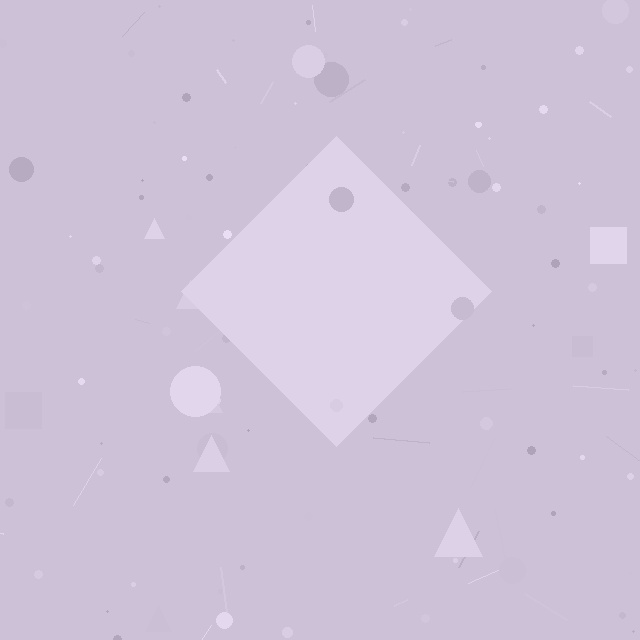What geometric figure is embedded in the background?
A diamond is embedded in the background.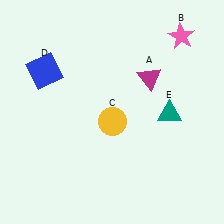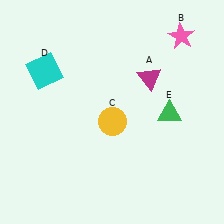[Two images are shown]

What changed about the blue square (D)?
In Image 1, D is blue. In Image 2, it changed to cyan.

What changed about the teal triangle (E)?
In Image 1, E is teal. In Image 2, it changed to green.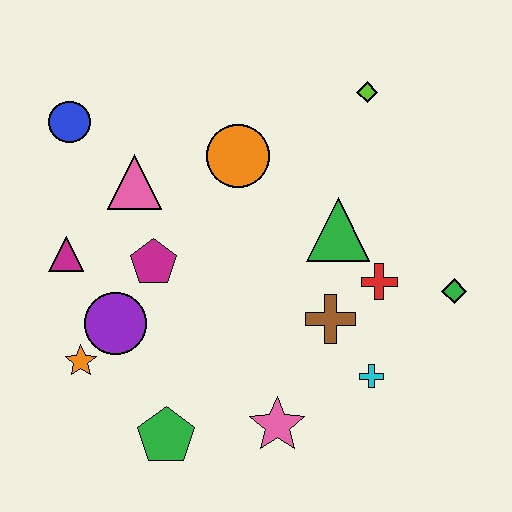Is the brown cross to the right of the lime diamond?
No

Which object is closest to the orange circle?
The pink triangle is closest to the orange circle.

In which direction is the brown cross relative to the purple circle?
The brown cross is to the right of the purple circle.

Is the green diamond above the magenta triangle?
No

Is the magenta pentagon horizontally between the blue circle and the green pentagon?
Yes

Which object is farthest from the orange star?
The lime diamond is farthest from the orange star.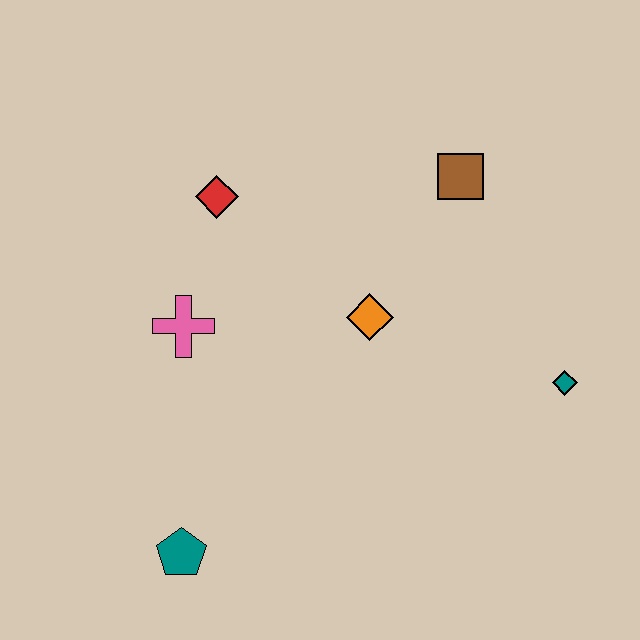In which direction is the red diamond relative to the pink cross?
The red diamond is above the pink cross.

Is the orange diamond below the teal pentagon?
No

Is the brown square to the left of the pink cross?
No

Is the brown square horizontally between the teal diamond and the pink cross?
Yes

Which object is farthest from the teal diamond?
The teal pentagon is farthest from the teal diamond.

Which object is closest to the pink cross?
The red diamond is closest to the pink cross.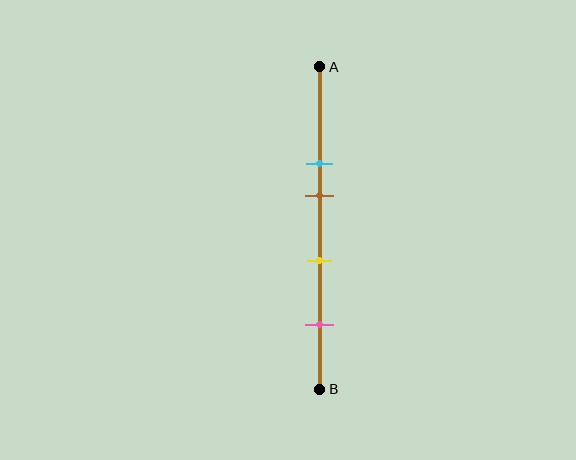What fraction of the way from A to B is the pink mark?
The pink mark is approximately 80% (0.8) of the way from A to B.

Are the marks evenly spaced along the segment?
No, the marks are not evenly spaced.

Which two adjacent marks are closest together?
The cyan and brown marks are the closest adjacent pair.